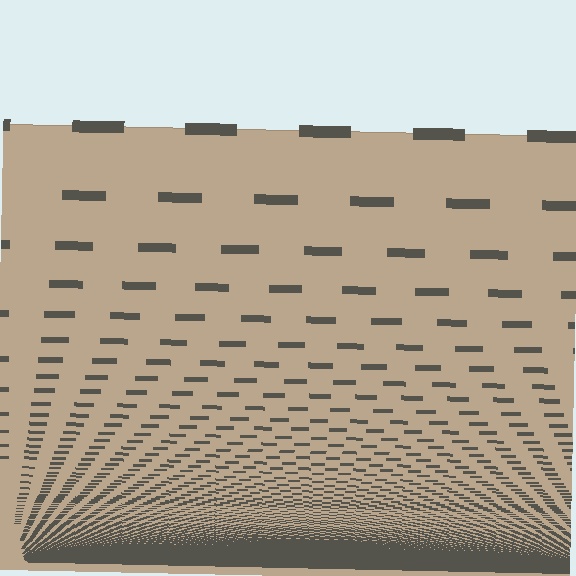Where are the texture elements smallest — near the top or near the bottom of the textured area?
Near the bottom.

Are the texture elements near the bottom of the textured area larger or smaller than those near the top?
Smaller. The gradient is inverted — elements near the bottom are smaller and denser.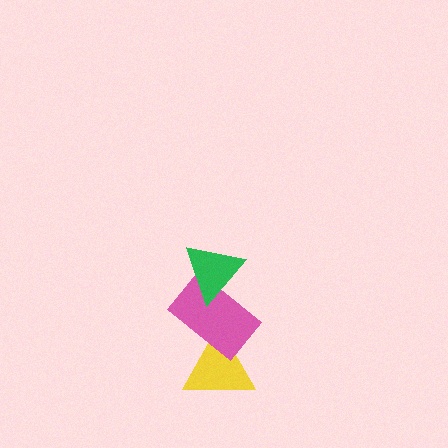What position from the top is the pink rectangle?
The pink rectangle is 2nd from the top.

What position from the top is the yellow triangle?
The yellow triangle is 3rd from the top.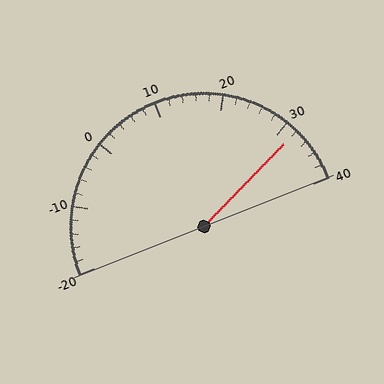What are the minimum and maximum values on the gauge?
The gauge ranges from -20 to 40.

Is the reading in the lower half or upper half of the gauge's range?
The reading is in the upper half of the range (-20 to 40).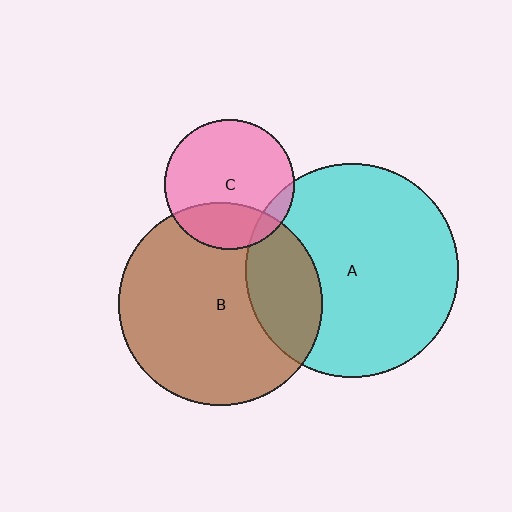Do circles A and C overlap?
Yes.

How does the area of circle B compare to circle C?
Approximately 2.5 times.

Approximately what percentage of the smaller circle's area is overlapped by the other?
Approximately 10%.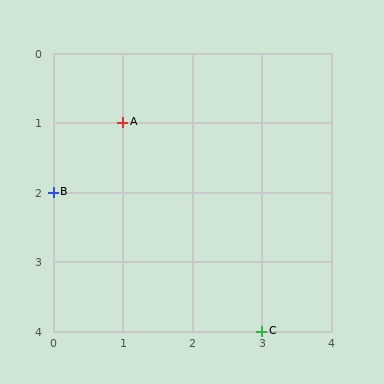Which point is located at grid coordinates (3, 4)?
Point C is at (3, 4).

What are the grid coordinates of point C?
Point C is at grid coordinates (3, 4).